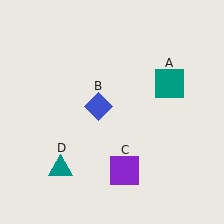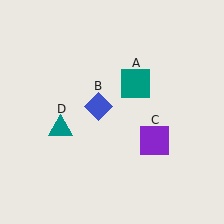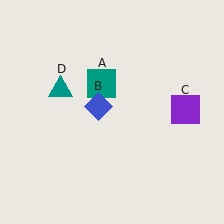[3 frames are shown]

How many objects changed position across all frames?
3 objects changed position: teal square (object A), purple square (object C), teal triangle (object D).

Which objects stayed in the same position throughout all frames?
Blue diamond (object B) remained stationary.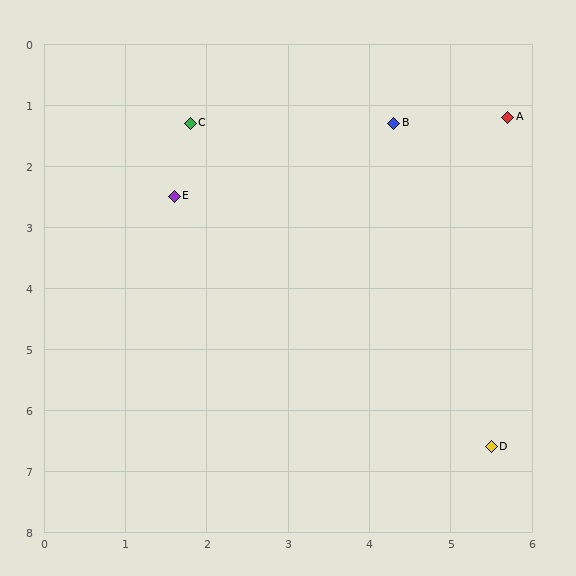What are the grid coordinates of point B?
Point B is at approximately (4.3, 1.3).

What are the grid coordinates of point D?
Point D is at approximately (5.5, 6.6).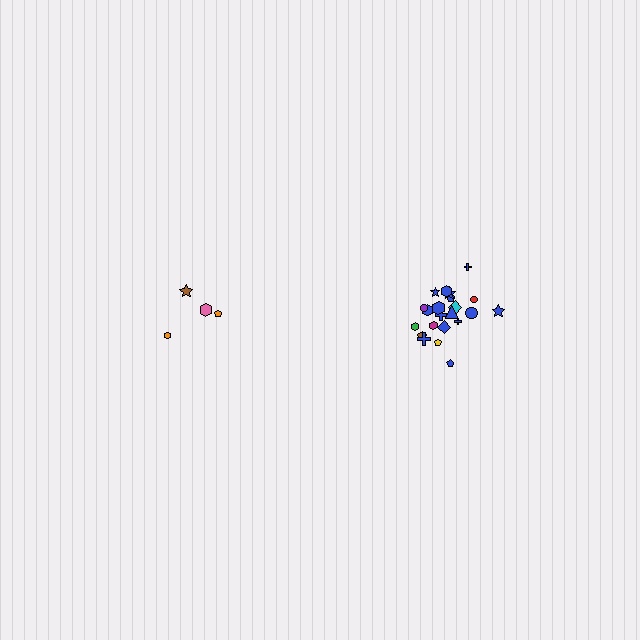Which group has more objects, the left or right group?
The right group.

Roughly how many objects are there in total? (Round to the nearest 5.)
Roughly 25 objects in total.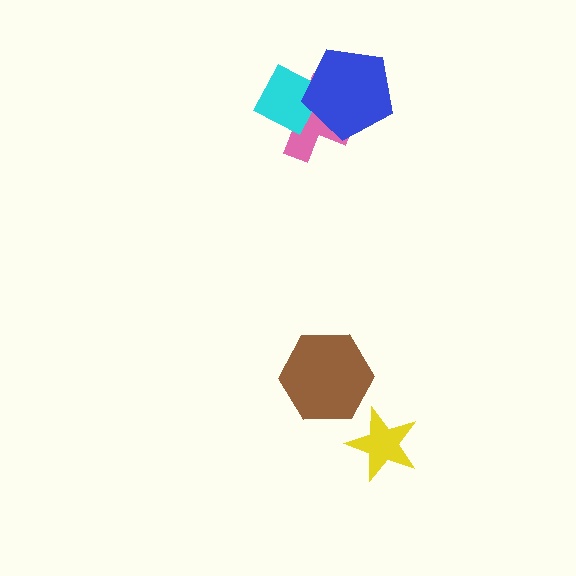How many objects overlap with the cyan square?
2 objects overlap with the cyan square.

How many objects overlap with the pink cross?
2 objects overlap with the pink cross.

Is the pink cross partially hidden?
Yes, it is partially covered by another shape.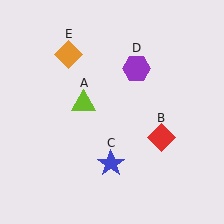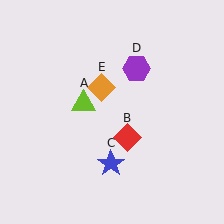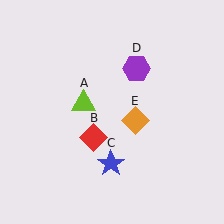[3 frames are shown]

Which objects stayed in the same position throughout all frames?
Lime triangle (object A) and blue star (object C) and purple hexagon (object D) remained stationary.